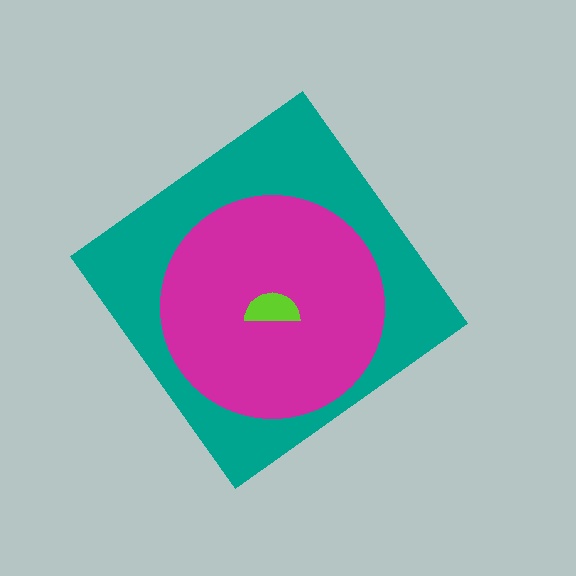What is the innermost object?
The lime semicircle.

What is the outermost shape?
The teal diamond.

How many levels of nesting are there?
3.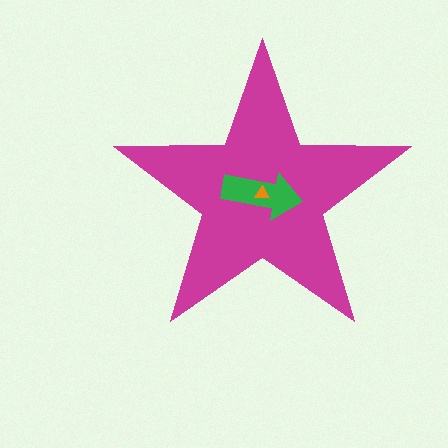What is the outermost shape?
The magenta star.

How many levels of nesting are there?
3.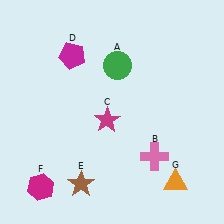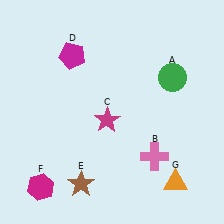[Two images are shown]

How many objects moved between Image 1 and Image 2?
1 object moved between the two images.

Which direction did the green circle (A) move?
The green circle (A) moved right.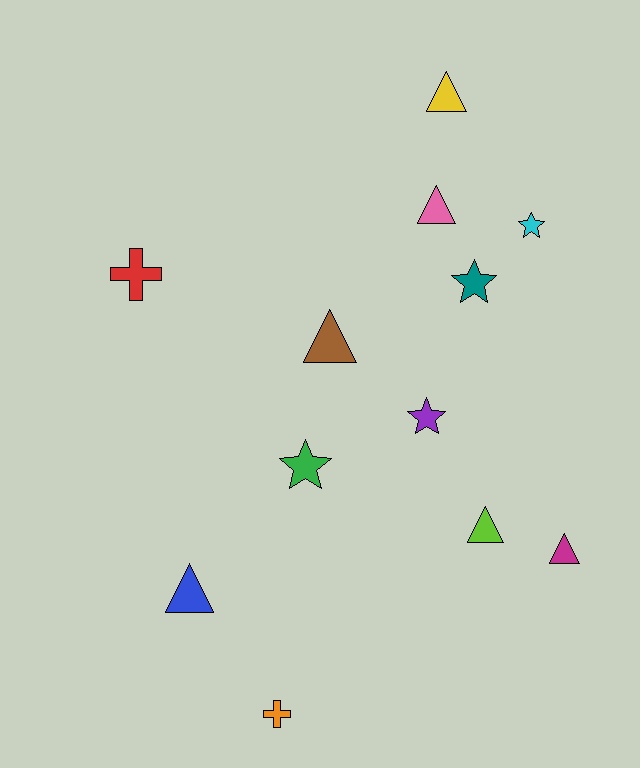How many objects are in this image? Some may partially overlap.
There are 12 objects.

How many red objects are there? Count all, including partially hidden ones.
There is 1 red object.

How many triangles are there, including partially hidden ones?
There are 6 triangles.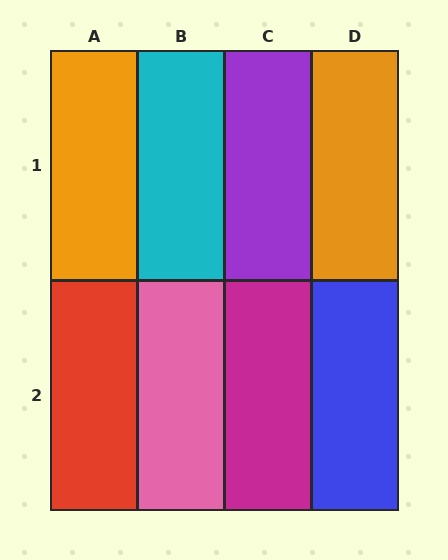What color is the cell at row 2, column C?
Magenta.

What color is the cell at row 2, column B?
Pink.